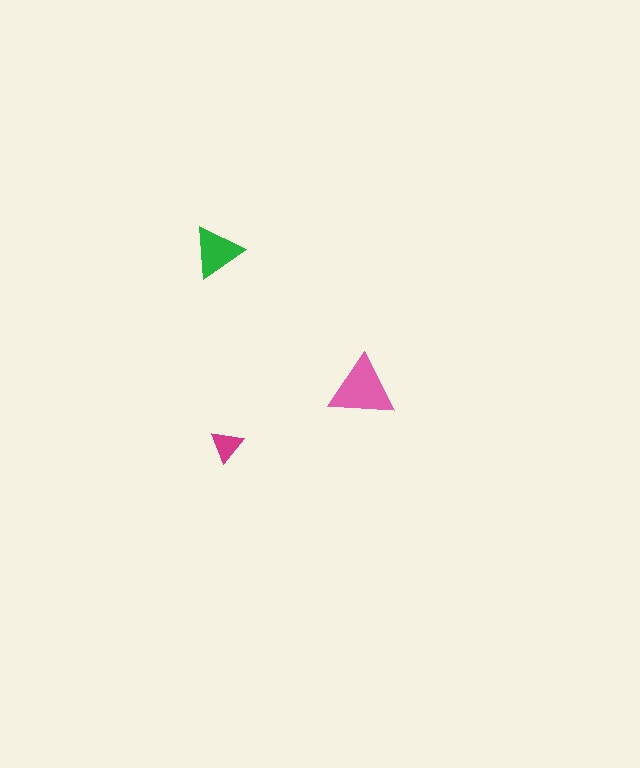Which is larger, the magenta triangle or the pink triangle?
The pink one.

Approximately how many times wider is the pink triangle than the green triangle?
About 1.5 times wider.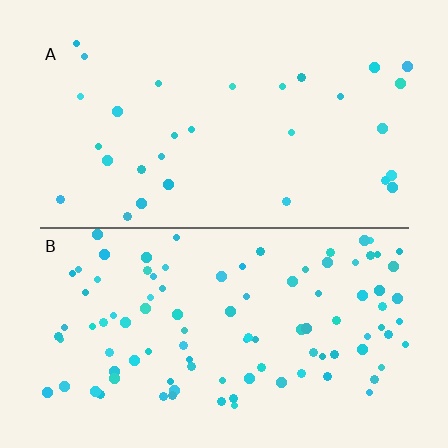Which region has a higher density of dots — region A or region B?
B (the bottom).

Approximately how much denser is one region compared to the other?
Approximately 3.2× — region B over region A.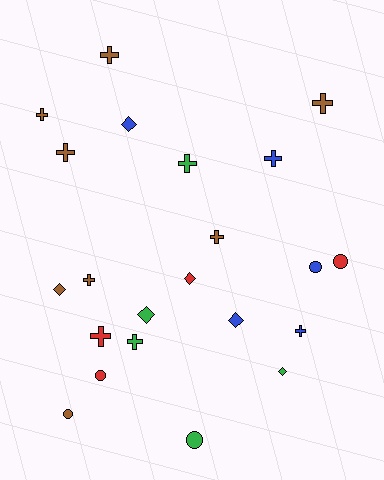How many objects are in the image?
There are 22 objects.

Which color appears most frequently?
Brown, with 8 objects.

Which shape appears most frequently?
Cross, with 11 objects.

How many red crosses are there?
There is 1 red cross.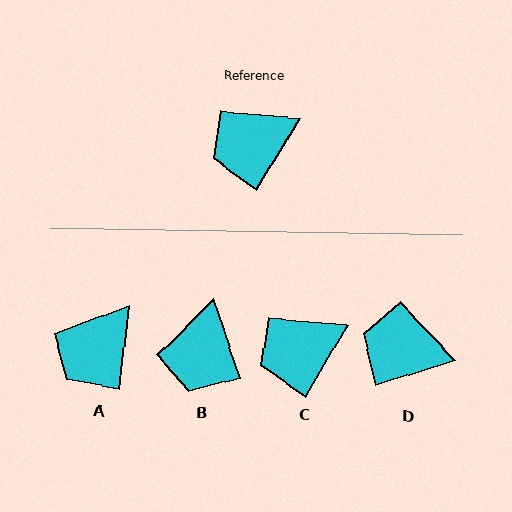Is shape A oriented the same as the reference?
No, it is off by about 24 degrees.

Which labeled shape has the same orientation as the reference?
C.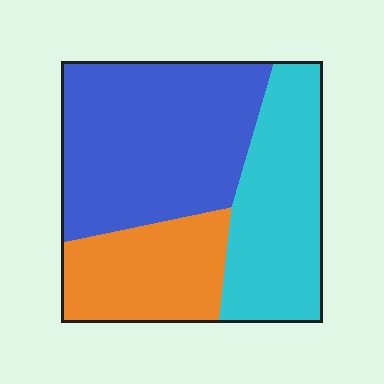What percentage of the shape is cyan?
Cyan covers roughly 30% of the shape.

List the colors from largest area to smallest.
From largest to smallest: blue, cyan, orange.